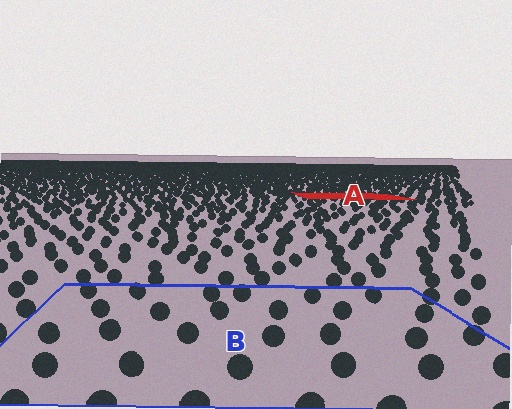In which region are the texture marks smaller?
The texture marks are smaller in region A, because it is farther away.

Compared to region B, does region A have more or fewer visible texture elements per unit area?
Region A has more texture elements per unit area — they are packed more densely because it is farther away.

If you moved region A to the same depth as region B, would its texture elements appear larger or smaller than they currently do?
They would appear larger. At a closer depth, the same texture elements are projected at a bigger on-screen size.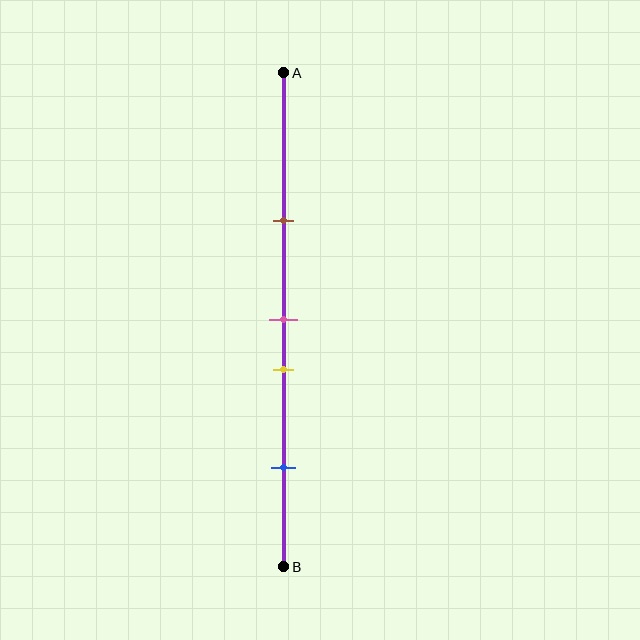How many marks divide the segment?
There are 4 marks dividing the segment.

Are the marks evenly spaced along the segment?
No, the marks are not evenly spaced.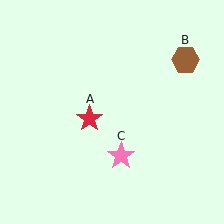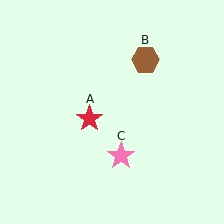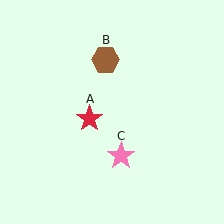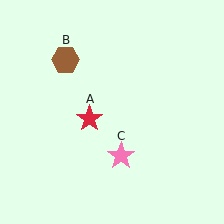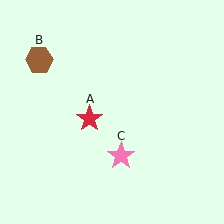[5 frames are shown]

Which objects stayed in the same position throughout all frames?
Red star (object A) and pink star (object C) remained stationary.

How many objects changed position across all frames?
1 object changed position: brown hexagon (object B).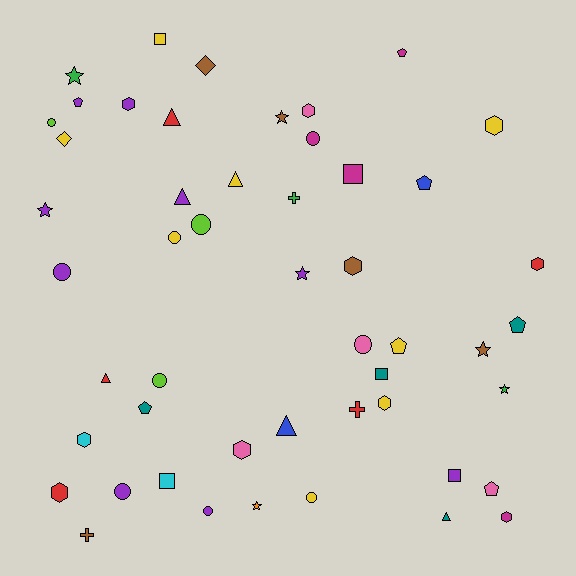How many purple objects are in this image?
There are 9 purple objects.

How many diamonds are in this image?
There are 2 diamonds.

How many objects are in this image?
There are 50 objects.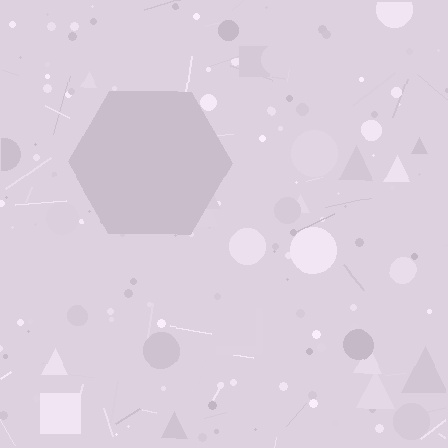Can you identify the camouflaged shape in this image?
The camouflaged shape is a hexagon.